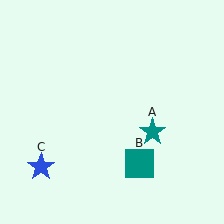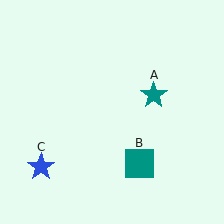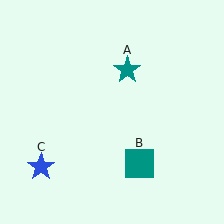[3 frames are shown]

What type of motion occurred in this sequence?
The teal star (object A) rotated counterclockwise around the center of the scene.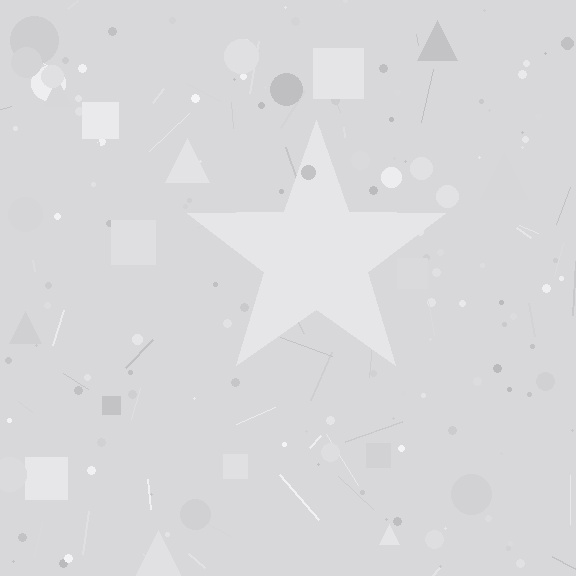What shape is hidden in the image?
A star is hidden in the image.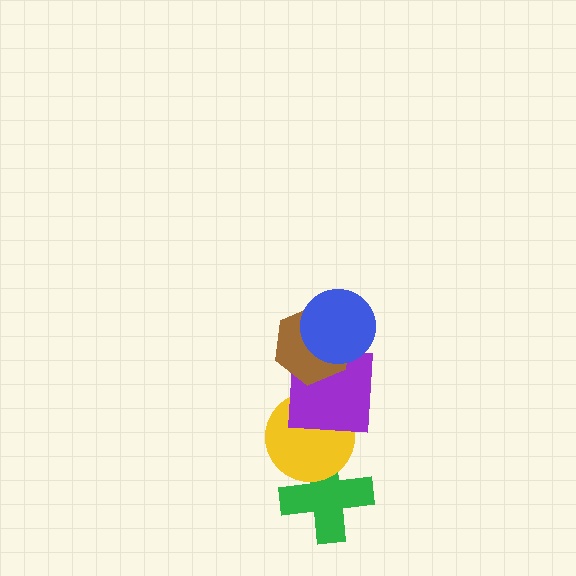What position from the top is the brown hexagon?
The brown hexagon is 2nd from the top.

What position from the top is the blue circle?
The blue circle is 1st from the top.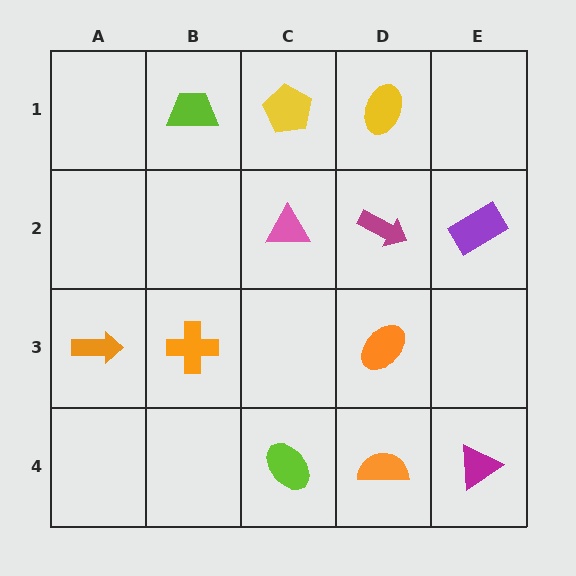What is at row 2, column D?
A magenta arrow.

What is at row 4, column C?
A lime ellipse.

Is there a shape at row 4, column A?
No, that cell is empty.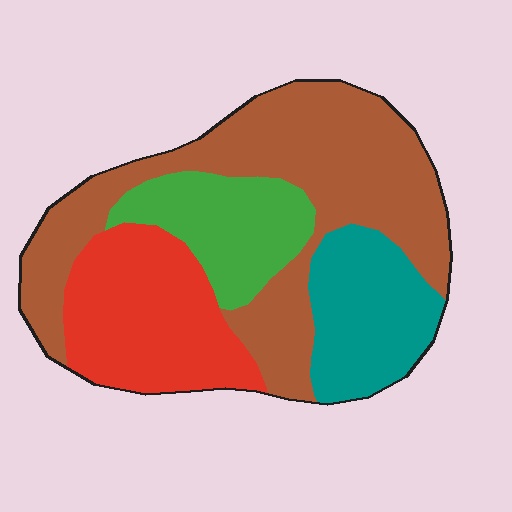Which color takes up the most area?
Brown, at roughly 45%.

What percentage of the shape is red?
Red covers 23% of the shape.